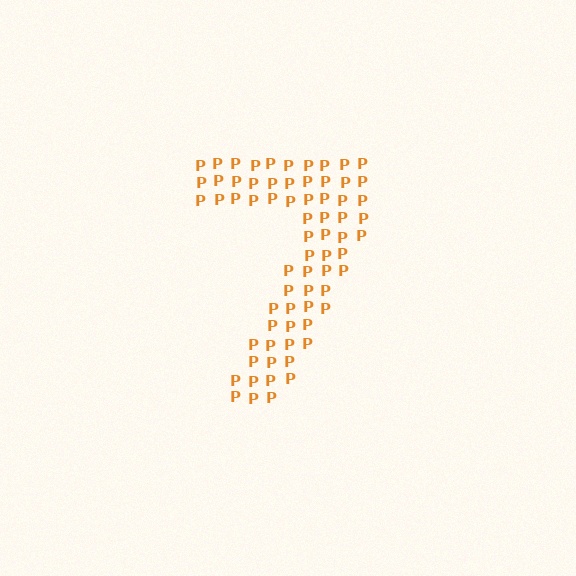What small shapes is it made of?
It is made of small letter P's.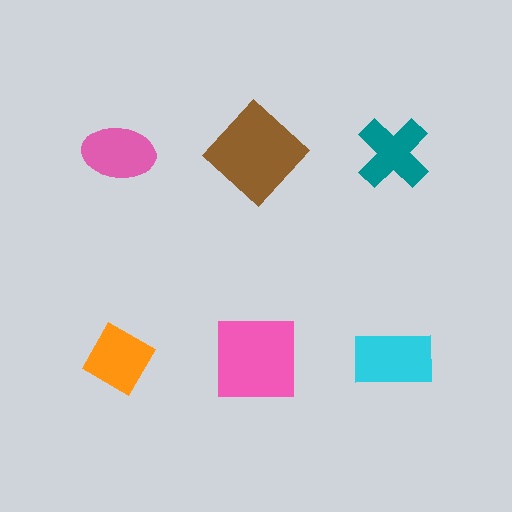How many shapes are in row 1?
3 shapes.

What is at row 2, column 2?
A pink square.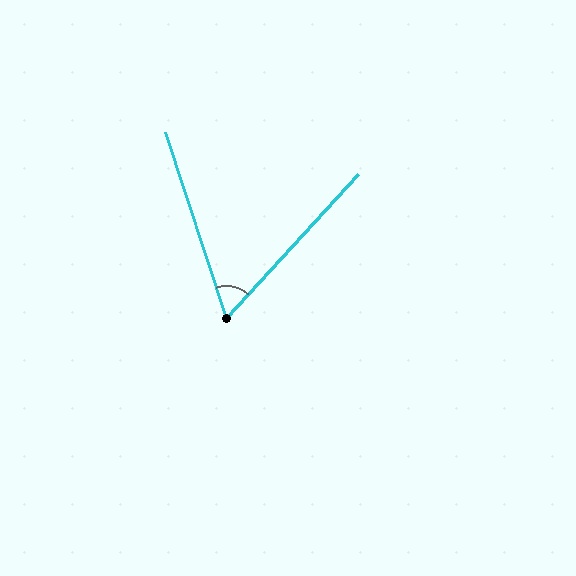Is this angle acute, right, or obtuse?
It is acute.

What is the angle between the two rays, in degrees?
Approximately 61 degrees.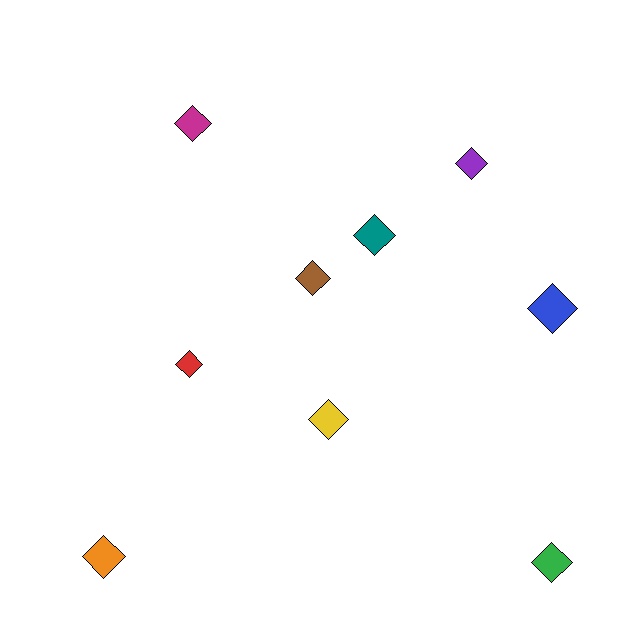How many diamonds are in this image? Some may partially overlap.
There are 9 diamonds.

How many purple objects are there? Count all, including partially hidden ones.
There is 1 purple object.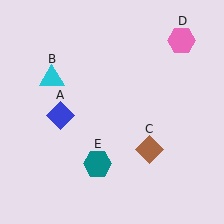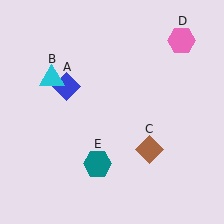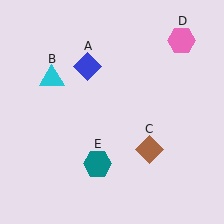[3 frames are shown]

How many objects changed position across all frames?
1 object changed position: blue diamond (object A).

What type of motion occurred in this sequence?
The blue diamond (object A) rotated clockwise around the center of the scene.